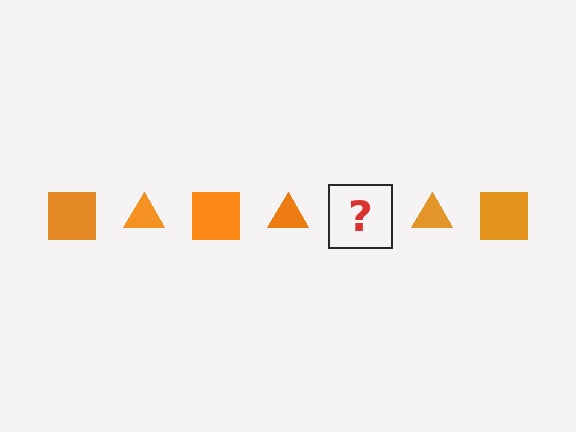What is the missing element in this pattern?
The missing element is an orange square.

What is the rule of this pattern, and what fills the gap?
The rule is that the pattern cycles through square, triangle shapes in orange. The gap should be filled with an orange square.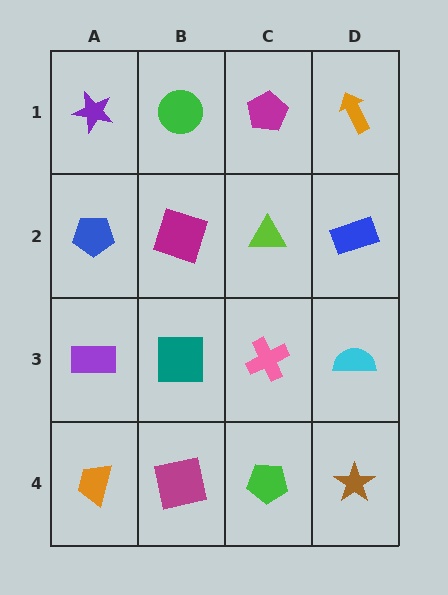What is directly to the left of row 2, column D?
A lime triangle.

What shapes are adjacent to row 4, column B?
A teal square (row 3, column B), an orange trapezoid (row 4, column A), a green pentagon (row 4, column C).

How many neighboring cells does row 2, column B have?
4.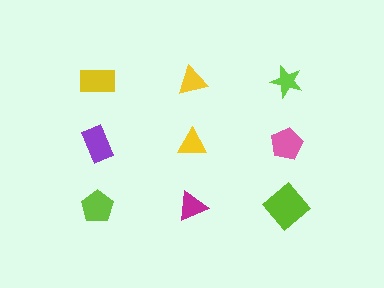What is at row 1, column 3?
A lime star.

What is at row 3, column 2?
A magenta triangle.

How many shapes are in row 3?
3 shapes.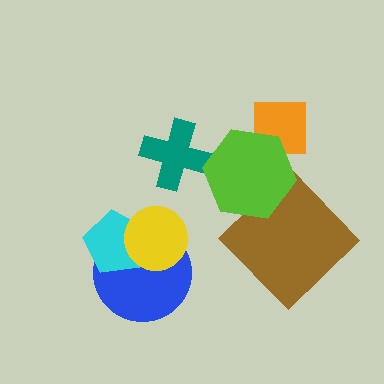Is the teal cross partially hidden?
No, no other shape covers it.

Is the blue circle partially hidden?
Yes, it is partially covered by another shape.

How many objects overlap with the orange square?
1 object overlaps with the orange square.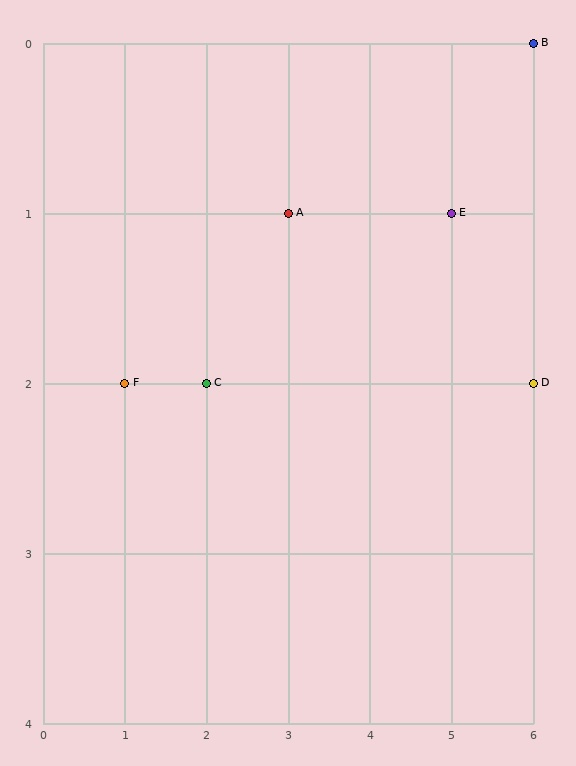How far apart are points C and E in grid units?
Points C and E are 3 columns and 1 row apart (about 3.2 grid units diagonally).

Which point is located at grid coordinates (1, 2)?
Point F is at (1, 2).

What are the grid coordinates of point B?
Point B is at grid coordinates (6, 0).